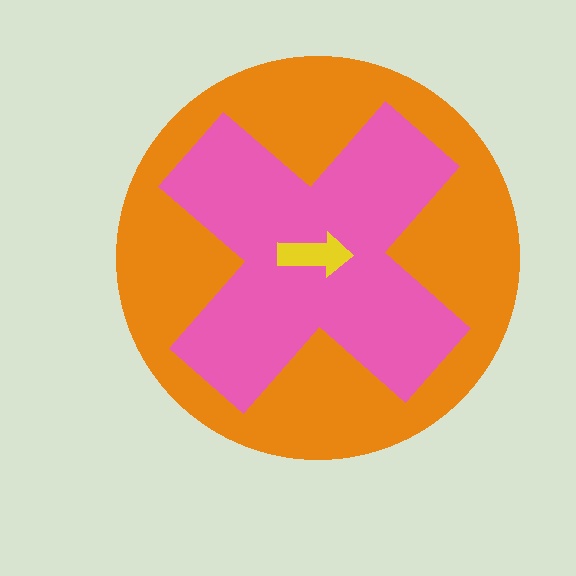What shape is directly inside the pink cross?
The yellow arrow.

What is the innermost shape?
The yellow arrow.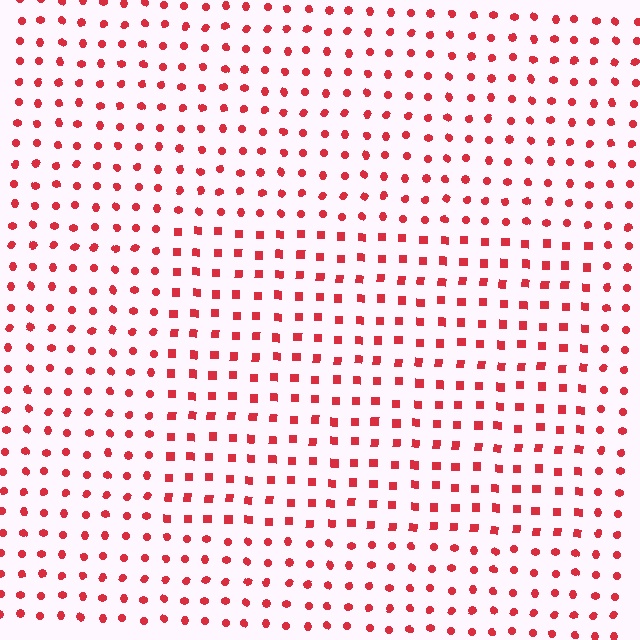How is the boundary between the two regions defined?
The boundary is defined by a change in element shape: squares inside vs. circles outside. All elements share the same color and spacing.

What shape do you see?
I see a rectangle.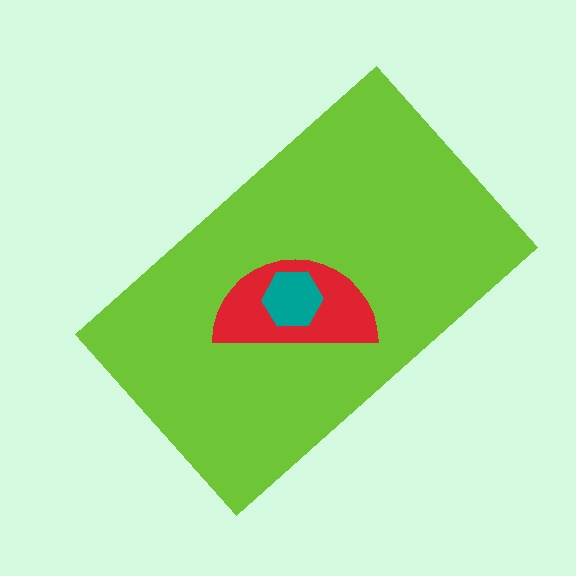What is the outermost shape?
The lime rectangle.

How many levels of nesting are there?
3.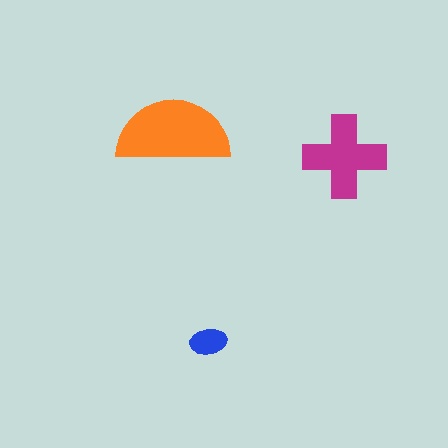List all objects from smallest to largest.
The blue ellipse, the magenta cross, the orange semicircle.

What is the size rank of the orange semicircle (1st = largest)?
1st.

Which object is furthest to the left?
The orange semicircle is leftmost.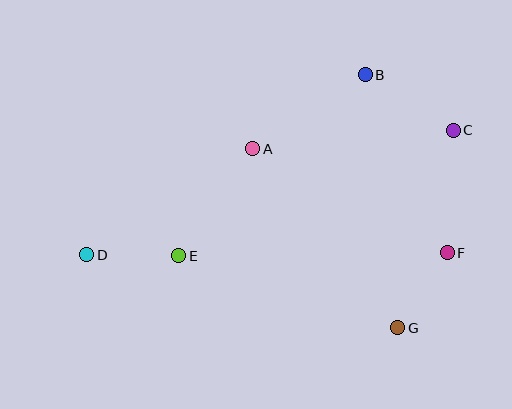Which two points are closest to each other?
Points F and G are closest to each other.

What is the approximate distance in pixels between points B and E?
The distance between B and E is approximately 260 pixels.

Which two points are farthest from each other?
Points C and D are farthest from each other.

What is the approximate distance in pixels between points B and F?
The distance between B and F is approximately 196 pixels.